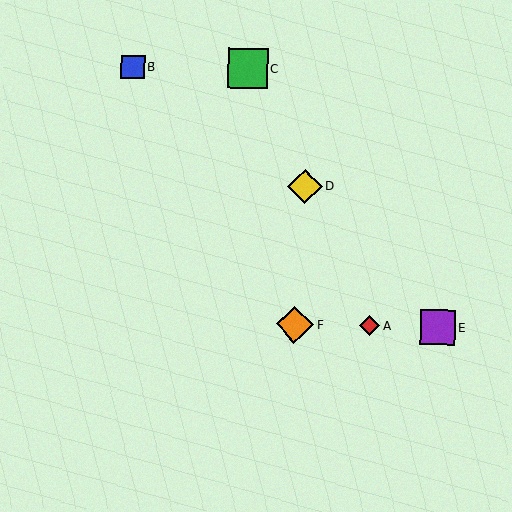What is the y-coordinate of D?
Object D is at y≈186.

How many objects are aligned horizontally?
3 objects (A, E, F) are aligned horizontally.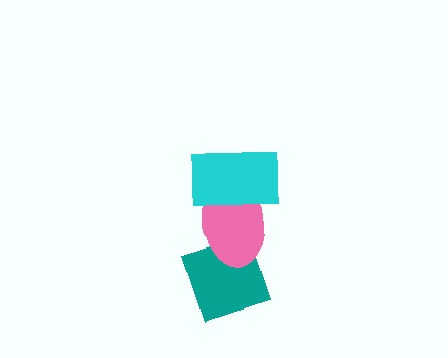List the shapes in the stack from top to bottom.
From top to bottom: the cyan rectangle, the pink ellipse, the teal diamond.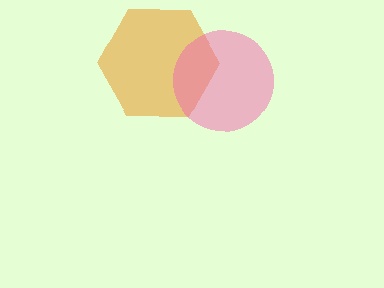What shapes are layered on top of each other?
The layered shapes are: an orange hexagon, a pink circle.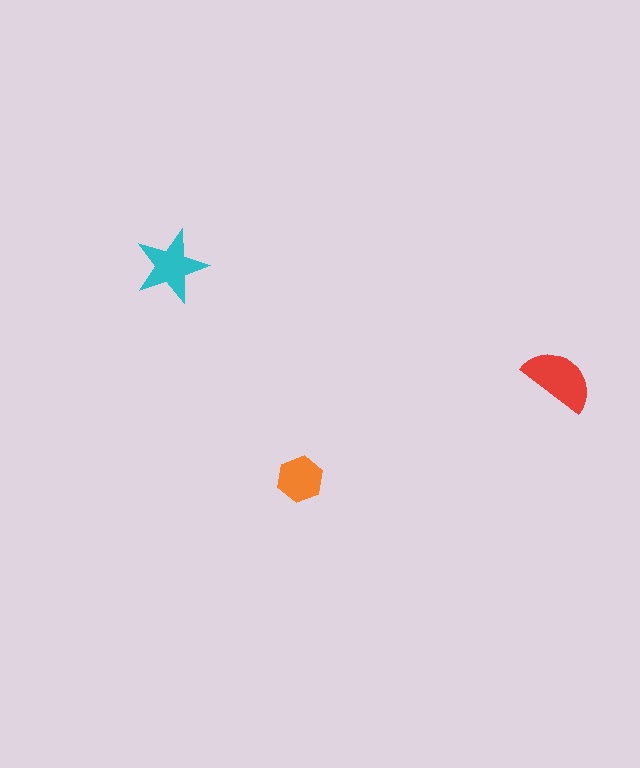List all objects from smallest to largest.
The orange hexagon, the cyan star, the red semicircle.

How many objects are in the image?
There are 3 objects in the image.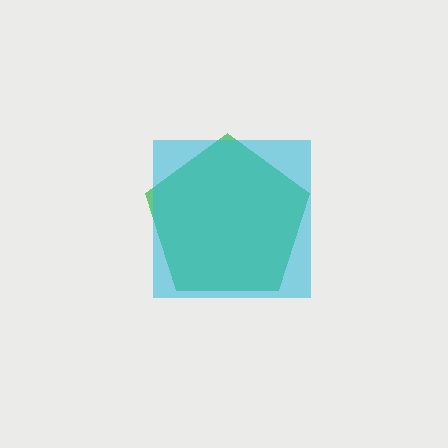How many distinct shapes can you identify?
There are 2 distinct shapes: a green pentagon, a cyan square.